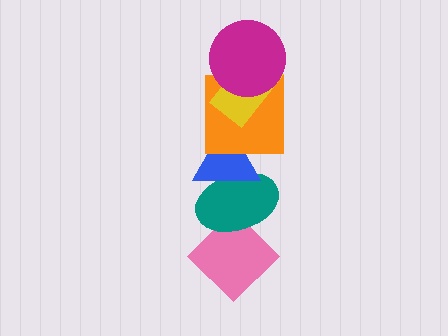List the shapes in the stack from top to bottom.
From top to bottom: the magenta circle, the yellow rectangle, the orange square, the blue triangle, the teal ellipse, the pink diamond.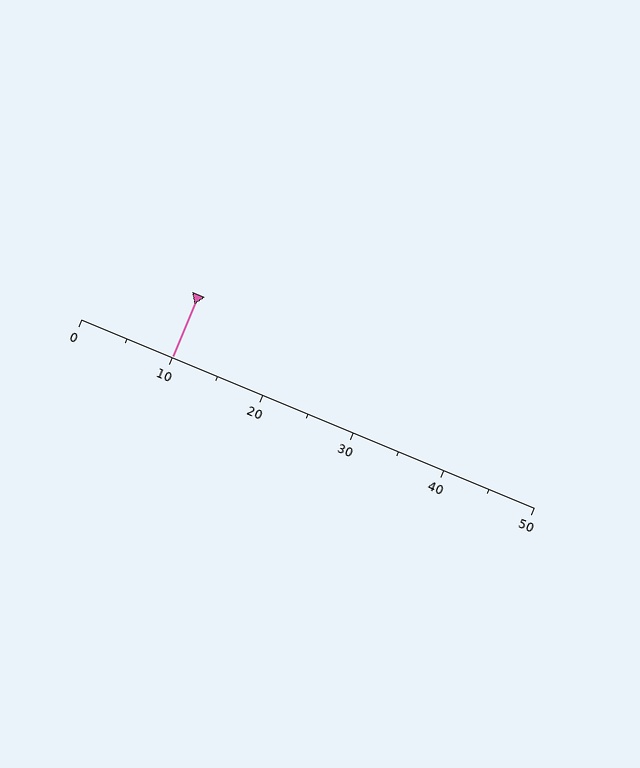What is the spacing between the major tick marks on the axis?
The major ticks are spaced 10 apart.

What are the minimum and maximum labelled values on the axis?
The axis runs from 0 to 50.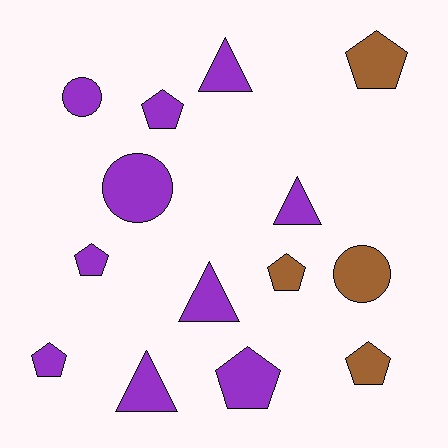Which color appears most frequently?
Purple, with 10 objects.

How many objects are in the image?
There are 14 objects.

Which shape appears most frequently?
Pentagon, with 7 objects.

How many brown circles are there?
There is 1 brown circle.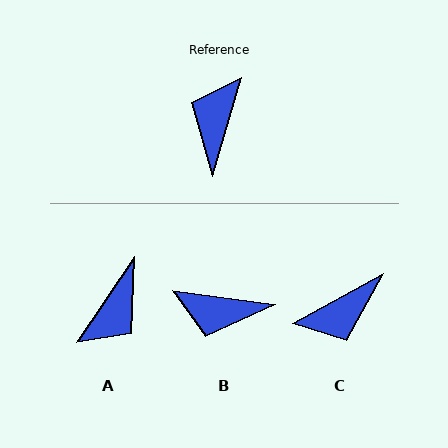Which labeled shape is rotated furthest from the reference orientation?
A, about 162 degrees away.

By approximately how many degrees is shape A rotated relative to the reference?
Approximately 162 degrees counter-clockwise.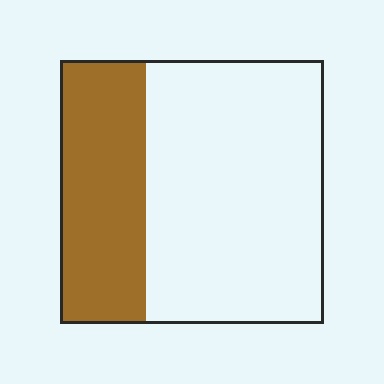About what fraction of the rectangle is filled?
About one third (1/3).